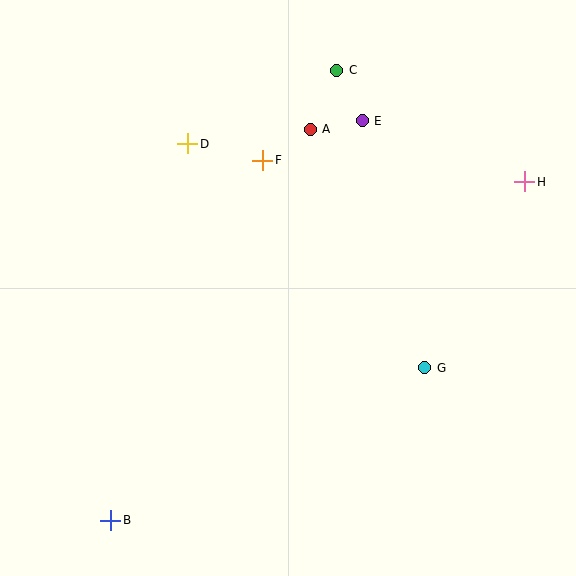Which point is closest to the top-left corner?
Point D is closest to the top-left corner.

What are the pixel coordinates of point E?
Point E is at (362, 121).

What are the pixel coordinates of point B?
Point B is at (111, 520).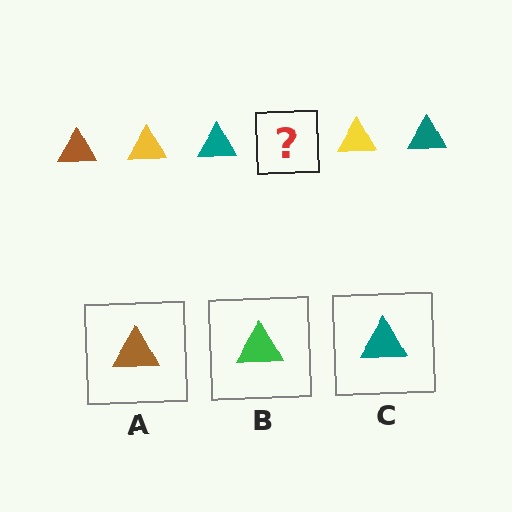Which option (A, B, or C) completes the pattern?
A.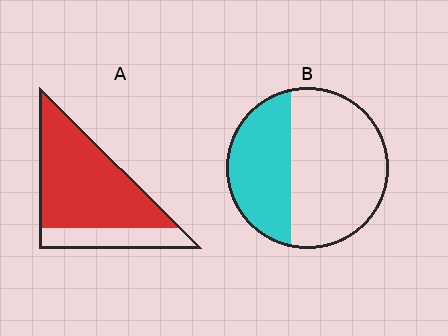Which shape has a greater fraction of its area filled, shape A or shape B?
Shape A.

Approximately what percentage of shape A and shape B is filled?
A is approximately 75% and B is approximately 35%.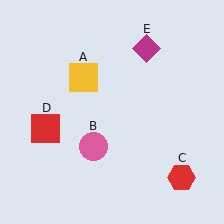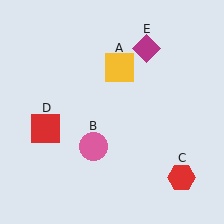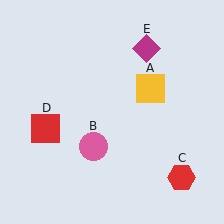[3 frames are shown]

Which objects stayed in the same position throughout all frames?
Pink circle (object B) and red hexagon (object C) and red square (object D) and magenta diamond (object E) remained stationary.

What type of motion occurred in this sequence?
The yellow square (object A) rotated clockwise around the center of the scene.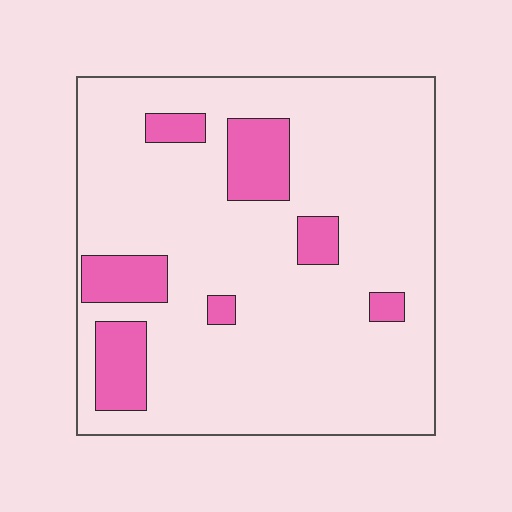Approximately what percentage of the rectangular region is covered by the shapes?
Approximately 15%.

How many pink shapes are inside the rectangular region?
7.